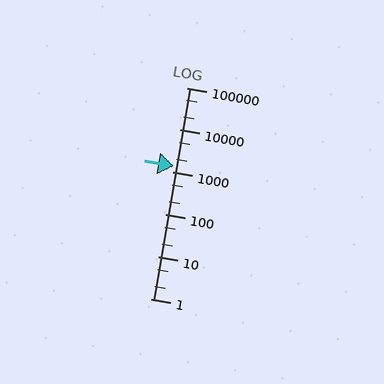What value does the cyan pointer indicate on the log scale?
The pointer indicates approximately 1400.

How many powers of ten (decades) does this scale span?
The scale spans 5 decades, from 1 to 100000.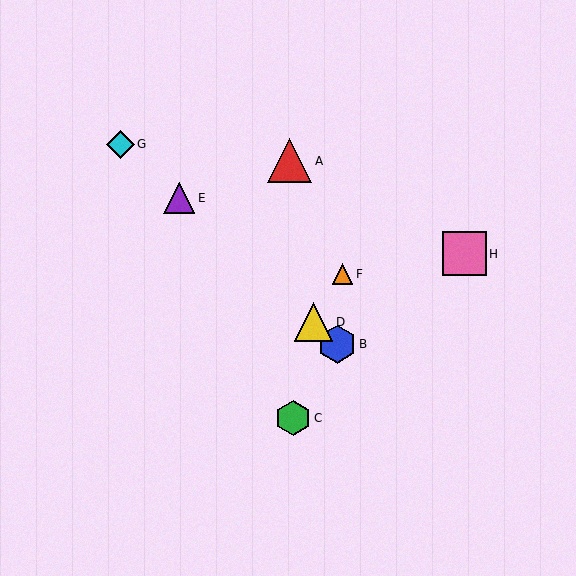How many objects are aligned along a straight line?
4 objects (B, D, E, G) are aligned along a straight line.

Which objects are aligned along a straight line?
Objects B, D, E, G are aligned along a straight line.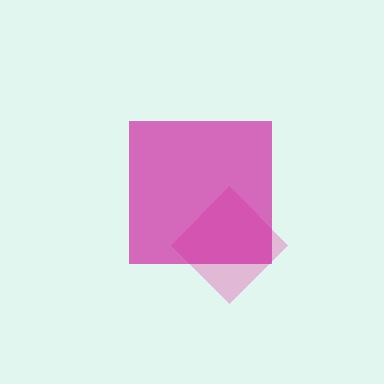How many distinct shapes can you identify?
There are 2 distinct shapes: a pink diamond, a magenta square.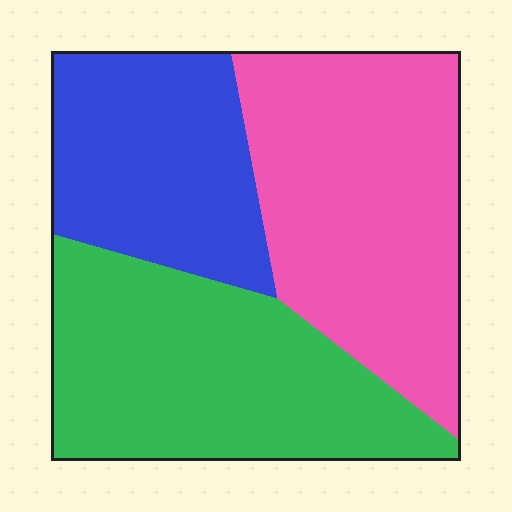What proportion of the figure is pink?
Pink takes up about three eighths (3/8) of the figure.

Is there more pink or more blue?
Pink.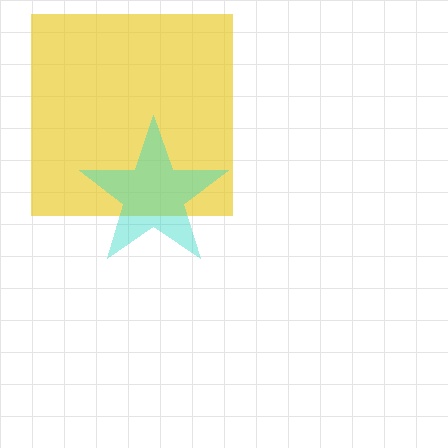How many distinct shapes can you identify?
There are 2 distinct shapes: a yellow square, a cyan star.